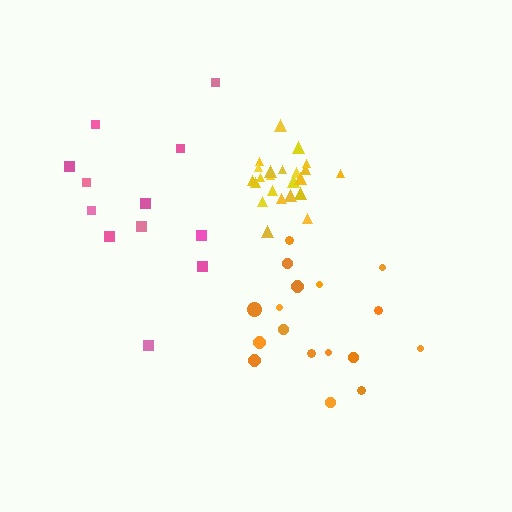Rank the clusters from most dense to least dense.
yellow, orange, pink.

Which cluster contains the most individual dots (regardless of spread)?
Yellow (23).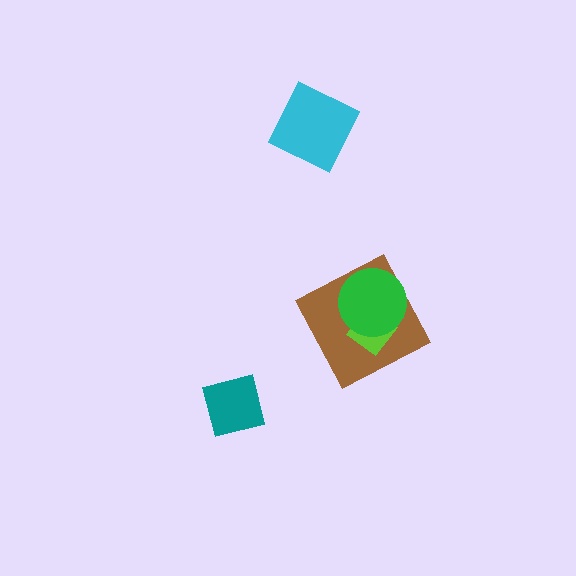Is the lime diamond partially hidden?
Yes, it is partially covered by another shape.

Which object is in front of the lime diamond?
The green circle is in front of the lime diamond.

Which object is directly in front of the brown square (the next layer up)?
The lime diamond is directly in front of the brown square.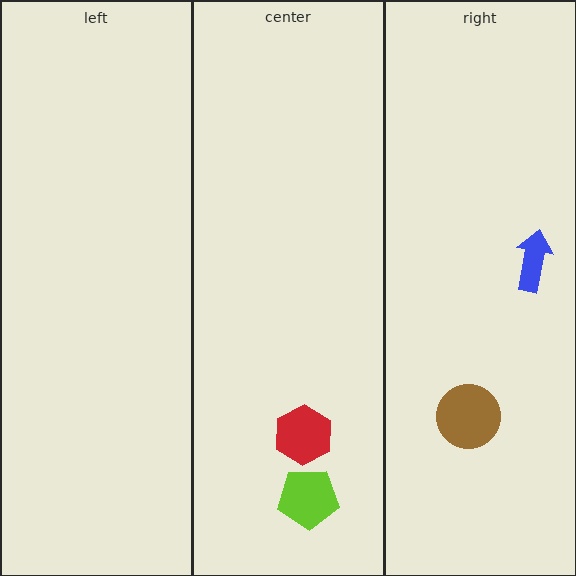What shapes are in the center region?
The red hexagon, the lime pentagon.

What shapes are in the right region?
The brown circle, the blue arrow.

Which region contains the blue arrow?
The right region.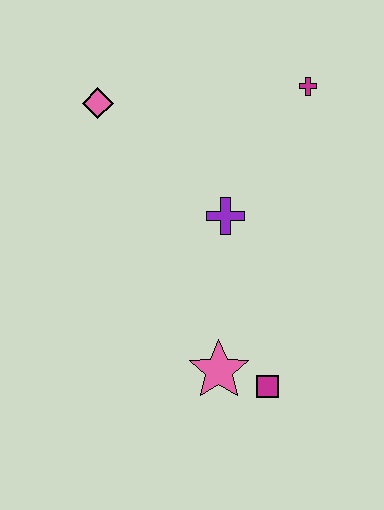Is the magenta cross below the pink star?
No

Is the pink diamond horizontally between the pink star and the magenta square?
No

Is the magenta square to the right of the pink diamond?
Yes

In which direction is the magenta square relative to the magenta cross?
The magenta square is below the magenta cross.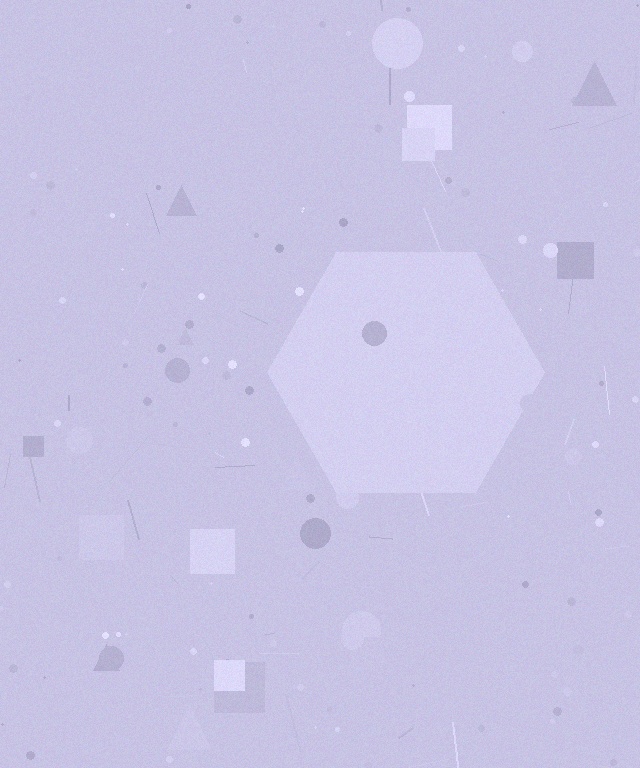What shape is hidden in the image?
A hexagon is hidden in the image.